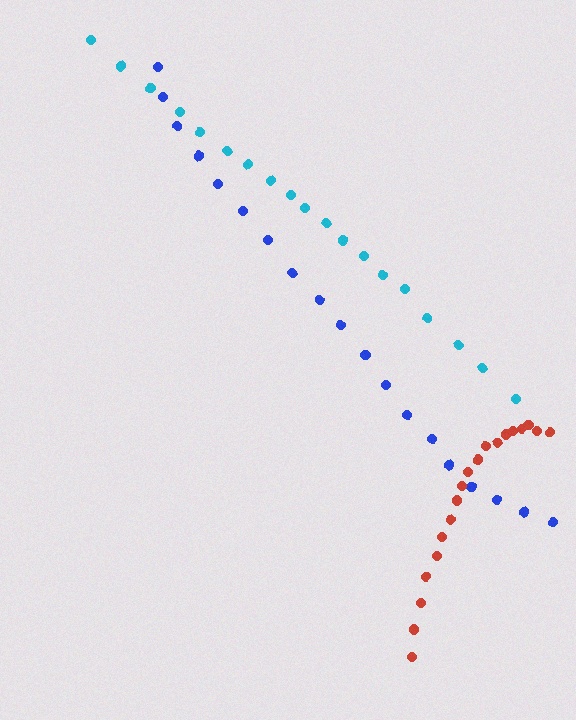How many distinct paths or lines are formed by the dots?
There are 3 distinct paths.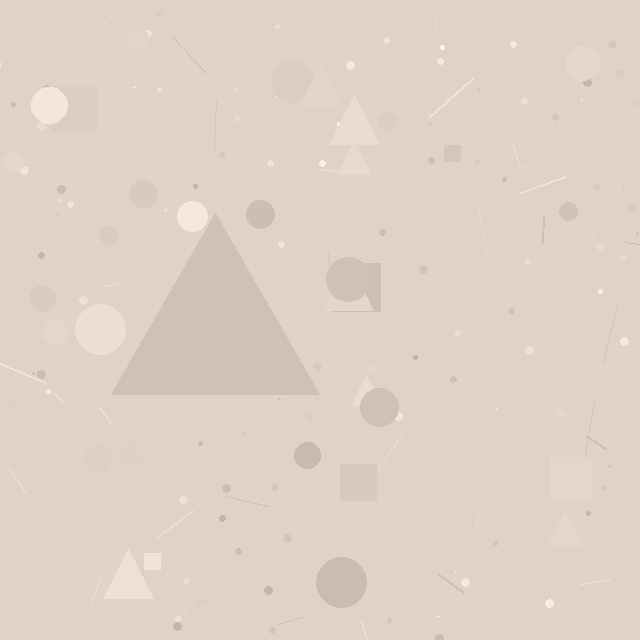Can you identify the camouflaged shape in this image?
The camouflaged shape is a triangle.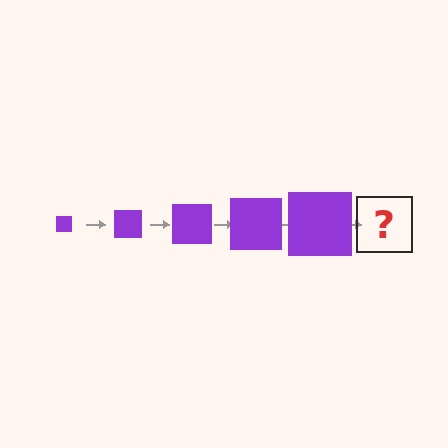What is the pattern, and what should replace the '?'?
The pattern is that the square gets progressively larger each step. The '?' should be a purple square, larger than the previous one.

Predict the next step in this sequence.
The next step is a purple square, larger than the previous one.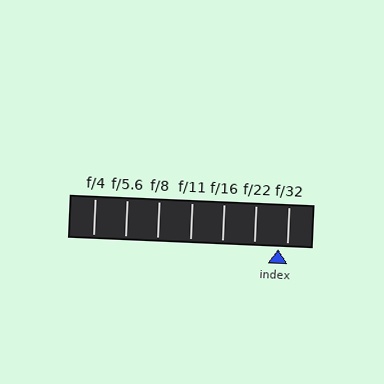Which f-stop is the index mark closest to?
The index mark is closest to f/32.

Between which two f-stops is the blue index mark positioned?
The index mark is between f/22 and f/32.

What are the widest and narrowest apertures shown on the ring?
The widest aperture shown is f/4 and the narrowest is f/32.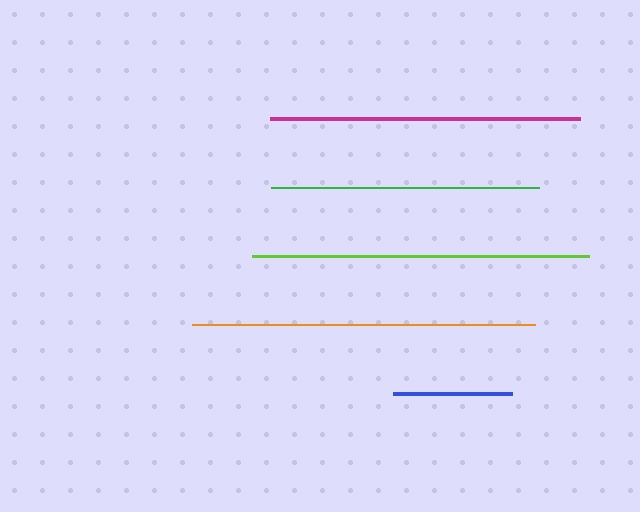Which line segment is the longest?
The orange line is the longest at approximately 343 pixels.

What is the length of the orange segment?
The orange segment is approximately 343 pixels long.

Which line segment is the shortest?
The blue line is the shortest at approximately 119 pixels.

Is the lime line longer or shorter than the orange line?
The orange line is longer than the lime line.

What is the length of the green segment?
The green segment is approximately 269 pixels long.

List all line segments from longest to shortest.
From longest to shortest: orange, lime, magenta, green, blue.